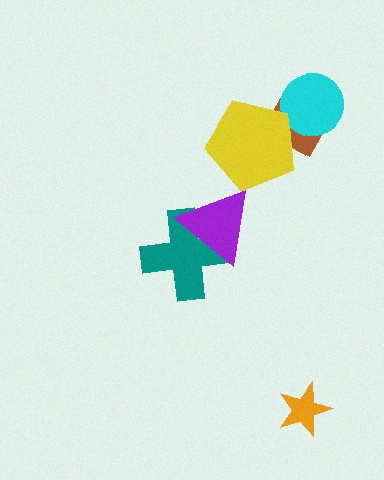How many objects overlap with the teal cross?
1 object overlaps with the teal cross.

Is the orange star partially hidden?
No, no other shape covers it.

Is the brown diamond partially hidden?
Yes, it is partially covered by another shape.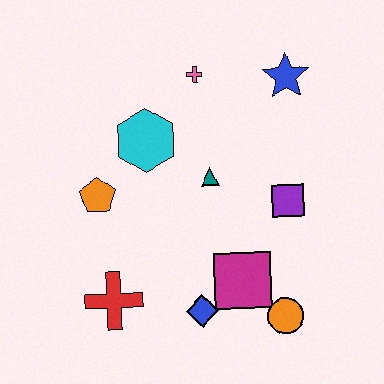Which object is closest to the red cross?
The blue diamond is closest to the red cross.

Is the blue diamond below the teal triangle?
Yes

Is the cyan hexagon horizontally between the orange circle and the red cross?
Yes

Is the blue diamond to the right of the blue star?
No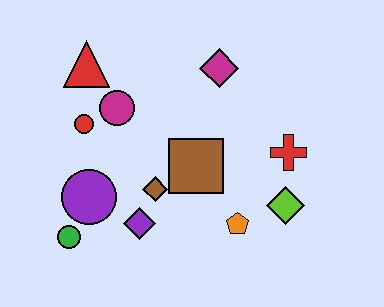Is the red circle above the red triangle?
No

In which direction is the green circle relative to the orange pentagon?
The green circle is to the left of the orange pentagon.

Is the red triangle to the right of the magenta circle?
No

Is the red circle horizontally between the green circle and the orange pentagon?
Yes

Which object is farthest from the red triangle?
The lime diamond is farthest from the red triangle.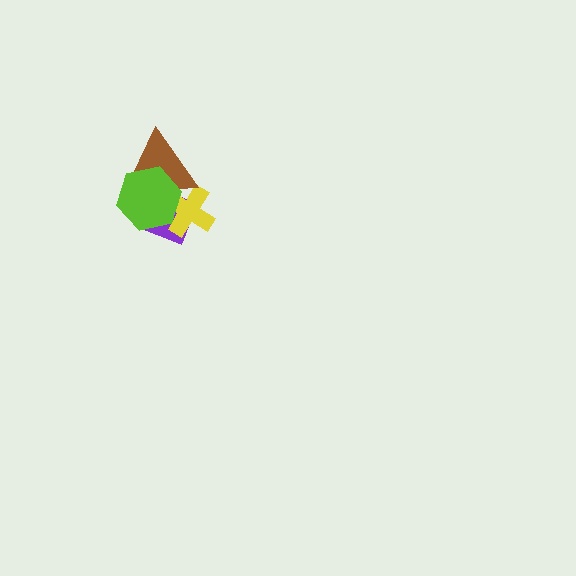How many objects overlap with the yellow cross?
3 objects overlap with the yellow cross.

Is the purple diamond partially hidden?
Yes, it is partially covered by another shape.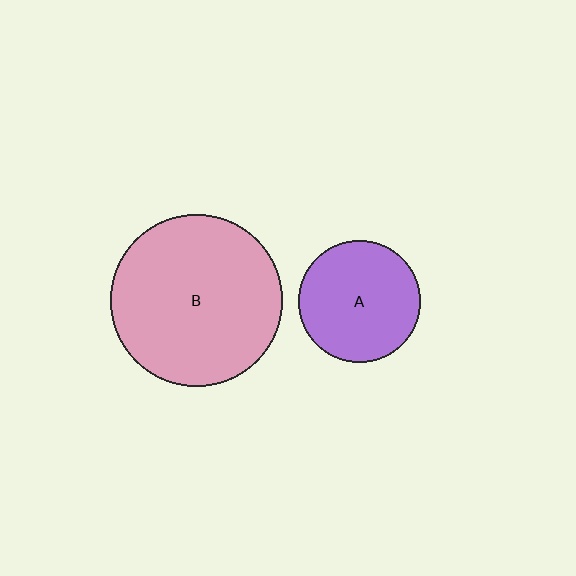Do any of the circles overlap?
No, none of the circles overlap.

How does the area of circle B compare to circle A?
Approximately 2.0 times.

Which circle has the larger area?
Circle B (pink).